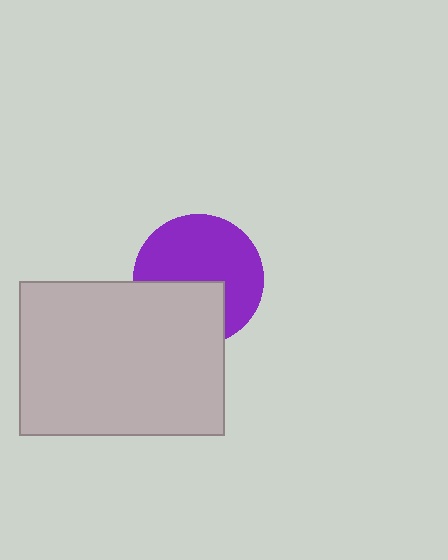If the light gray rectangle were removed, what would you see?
You would see the complete purple circle.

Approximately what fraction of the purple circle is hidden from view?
Roughly 36% of the purple circle is hidden behind the light gray rectangle.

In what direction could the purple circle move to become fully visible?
The purple circle could move up. That would shift it out from behind the light gray rectangle entirely.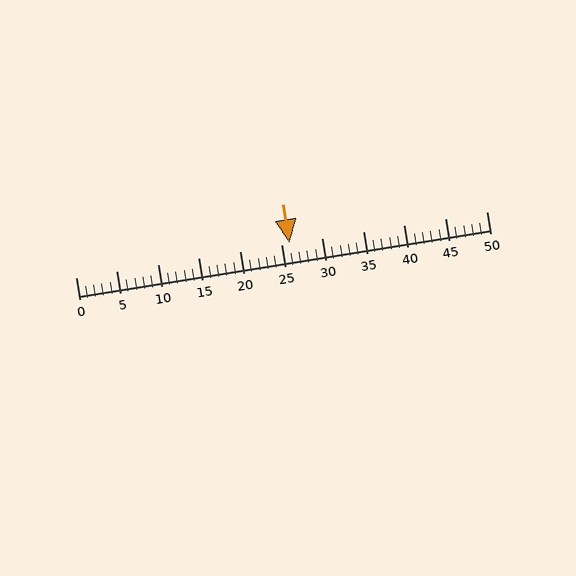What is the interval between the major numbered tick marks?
The major tick marks are spaced 5 units apart.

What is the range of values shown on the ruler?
The ruler shows values from 0 to 50.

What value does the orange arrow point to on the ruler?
The orange arrow points to approximately 26.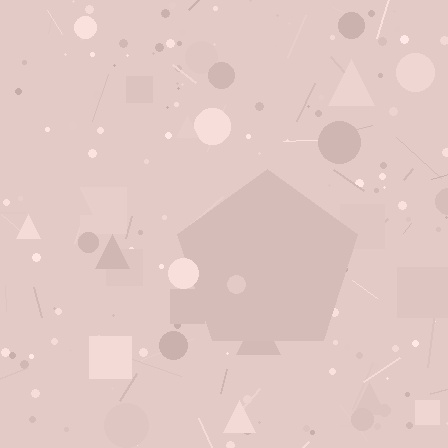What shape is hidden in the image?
A pentagon is hidden in the image.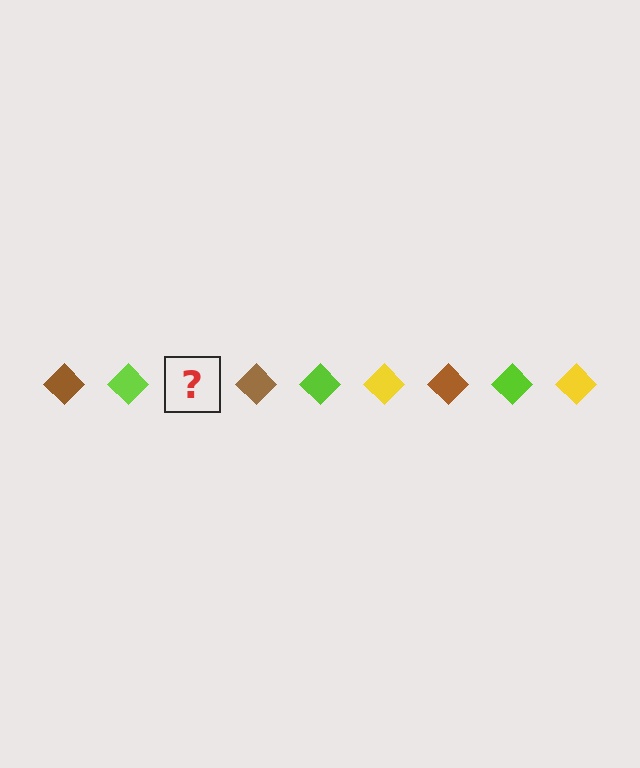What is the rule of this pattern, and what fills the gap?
The rule is that the pattern cycles through brown, lime, yellow diamonds. The gap should be filled with a yellow diamond.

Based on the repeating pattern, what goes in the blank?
The blank should be a yellow diamond.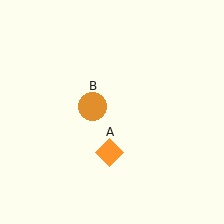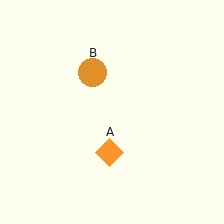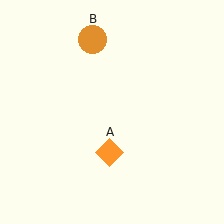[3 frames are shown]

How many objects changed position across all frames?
1 object changed position: orange circle (object B).